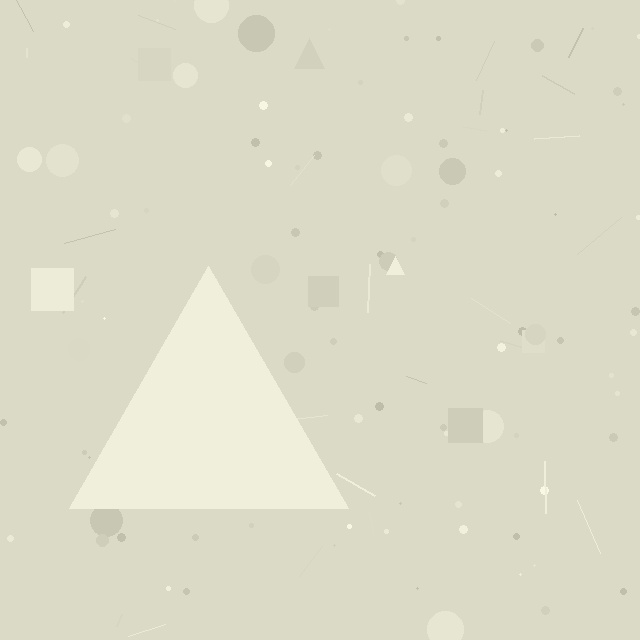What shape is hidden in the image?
A triangle is hidden in the image.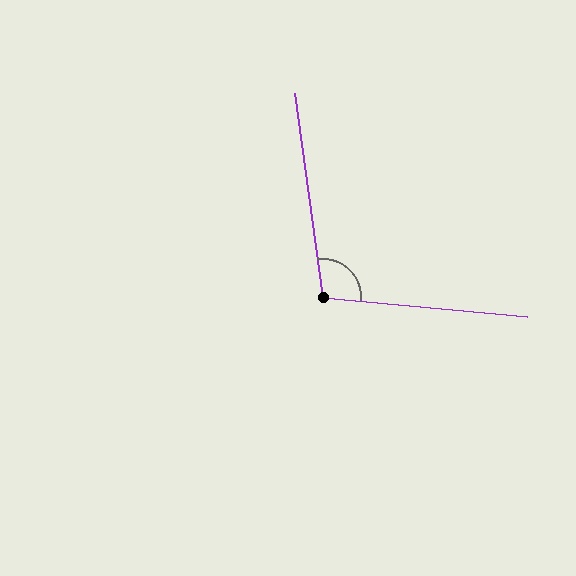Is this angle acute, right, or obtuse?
It is obtuse.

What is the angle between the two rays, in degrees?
Approximately 103 degrees.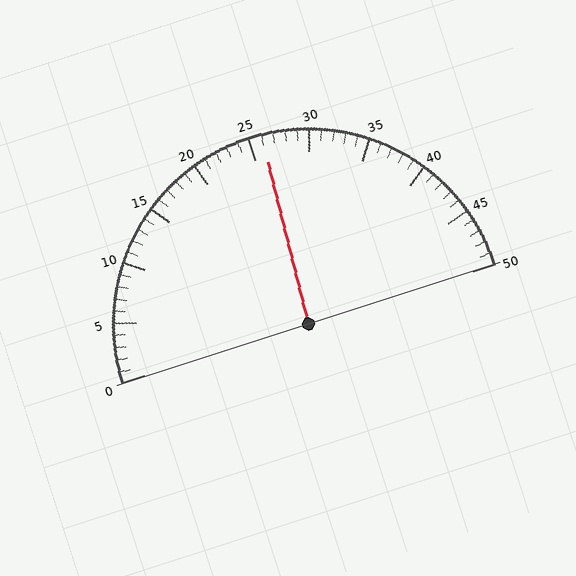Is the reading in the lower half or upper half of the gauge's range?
The reading is in the upper half of the range (0 to 50).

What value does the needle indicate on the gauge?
The needle indicates approximately 26.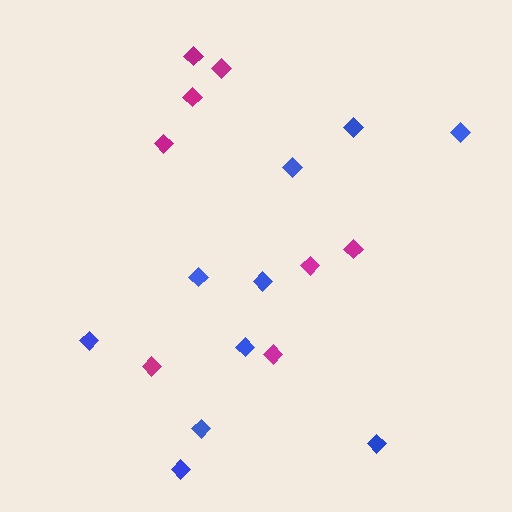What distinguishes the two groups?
There are 2 groups: one group of blue diamonds (10) and one group of magenta diamonds (8).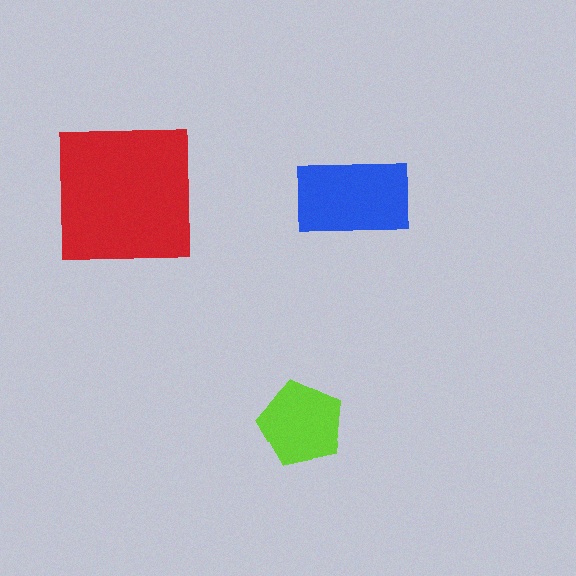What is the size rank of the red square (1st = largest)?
1st.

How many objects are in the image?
There are 3 objects in the image.